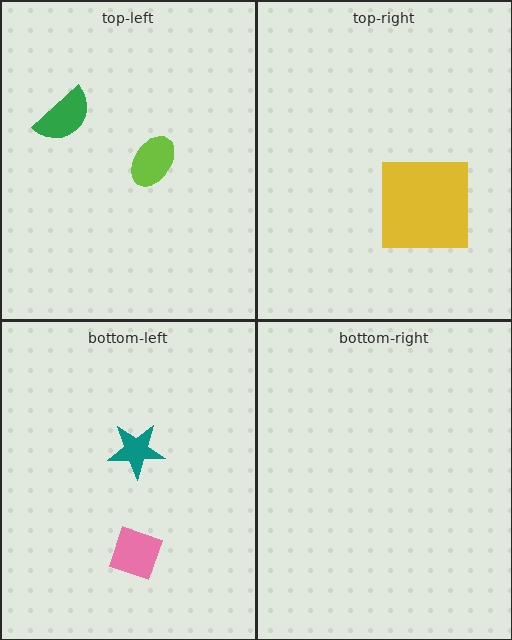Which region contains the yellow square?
The top-right region.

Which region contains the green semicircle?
The top-left region.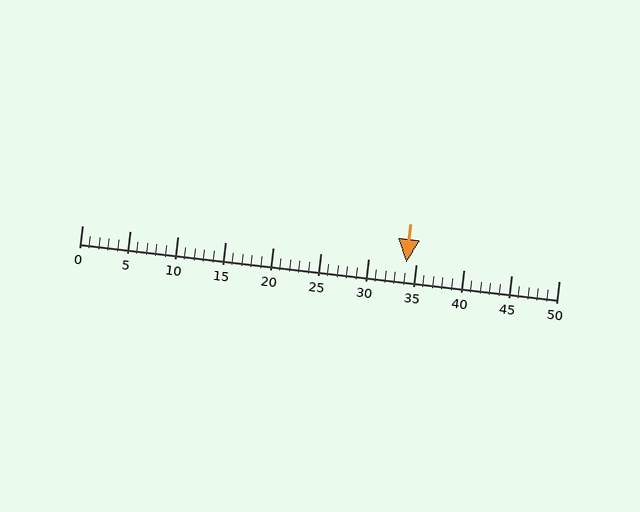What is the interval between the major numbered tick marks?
The major tick marks are spaced 5 units apart.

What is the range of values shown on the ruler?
The ruler shows values from 0 to 50.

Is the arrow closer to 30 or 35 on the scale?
The arrow is closer to 35.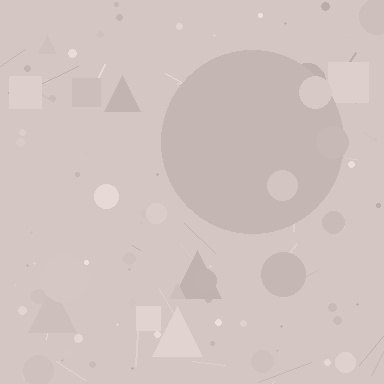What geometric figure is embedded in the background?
A circle is embedded in the background.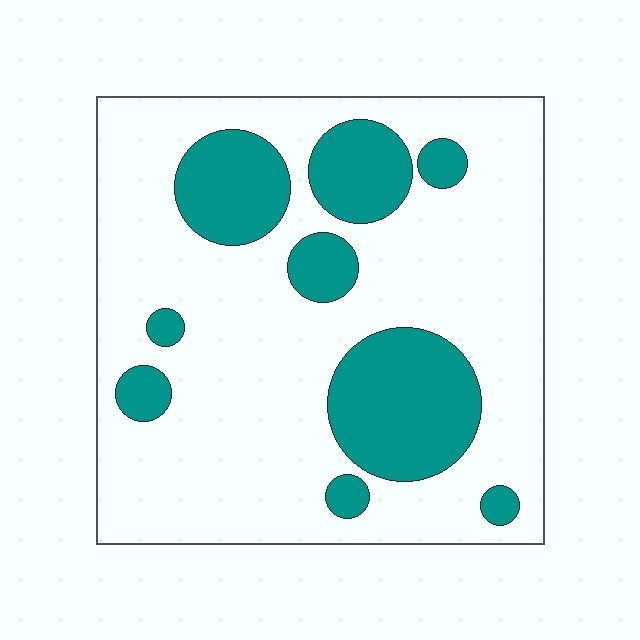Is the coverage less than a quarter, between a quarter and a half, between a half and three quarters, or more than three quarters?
Between a quarter and a half.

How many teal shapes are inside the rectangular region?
9.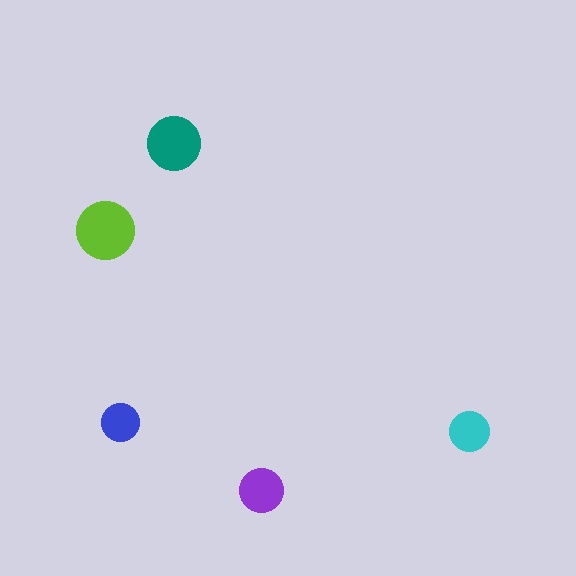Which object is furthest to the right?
The cyan circle is rightmost.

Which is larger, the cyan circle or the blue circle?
The cyan one.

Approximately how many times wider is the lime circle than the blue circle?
About 1.5 times wider.